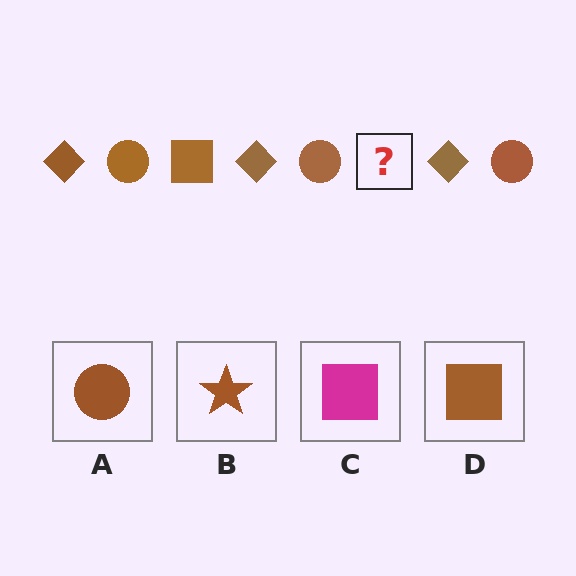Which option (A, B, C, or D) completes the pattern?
D.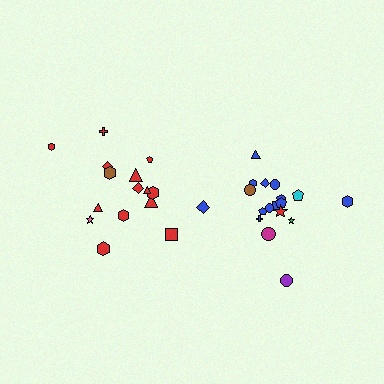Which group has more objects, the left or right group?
The right group.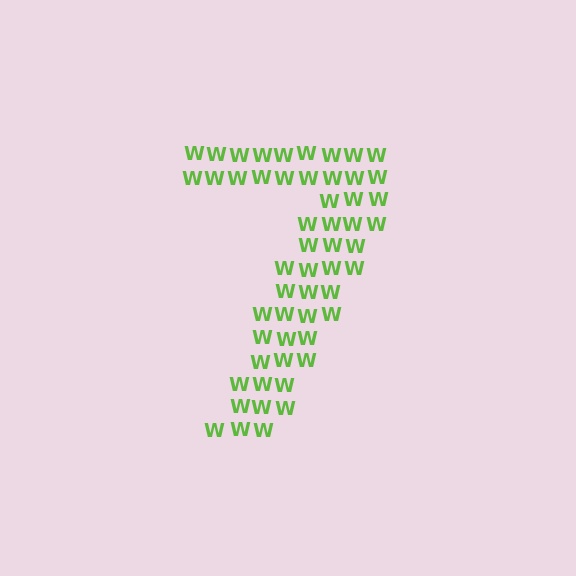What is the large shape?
The large shape is the digit 7.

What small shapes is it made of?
It is made of small letter W's.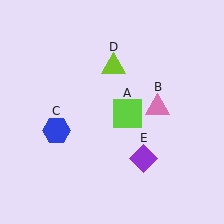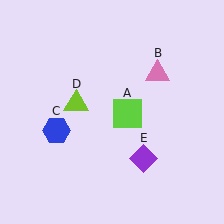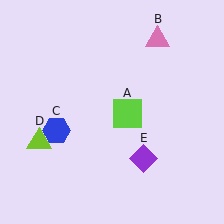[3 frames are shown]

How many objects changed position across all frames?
2 objects changed position: pink triangle (object B), lime triangle (object D).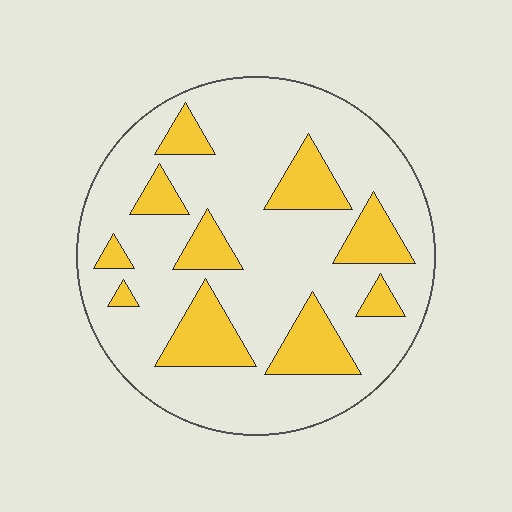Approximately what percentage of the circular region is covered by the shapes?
Approximately 25%.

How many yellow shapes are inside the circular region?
10.